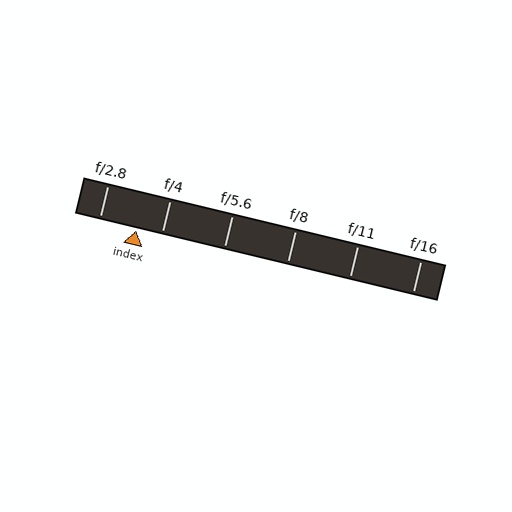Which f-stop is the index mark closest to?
The index mark is closest to f/4.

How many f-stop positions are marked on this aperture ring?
There are 6 f-stop positions marked.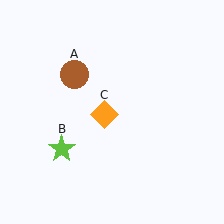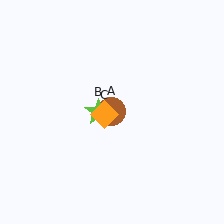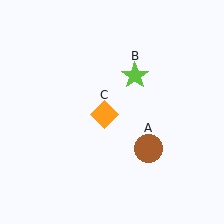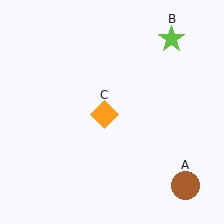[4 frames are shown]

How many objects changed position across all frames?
2 objects changed position: brown circle (object A), lime star (object B).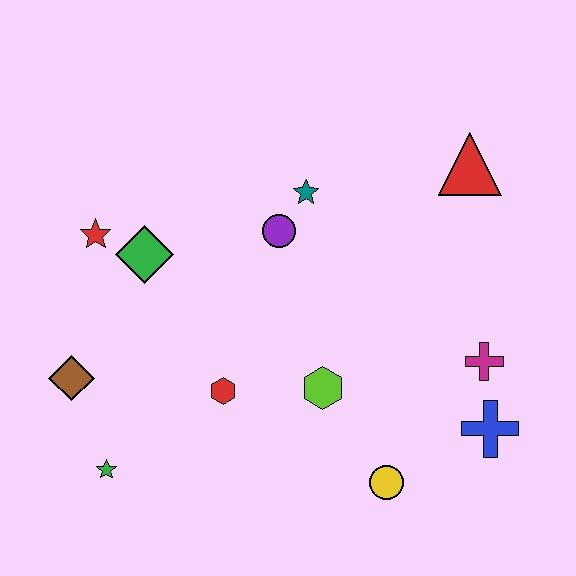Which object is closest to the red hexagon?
The lime hexagon is closest to the red hexagon.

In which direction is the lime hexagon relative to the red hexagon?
The lime hexagon is to the right of the red hexagon.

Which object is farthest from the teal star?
The green star is farthest from the teal star.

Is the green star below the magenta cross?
Yes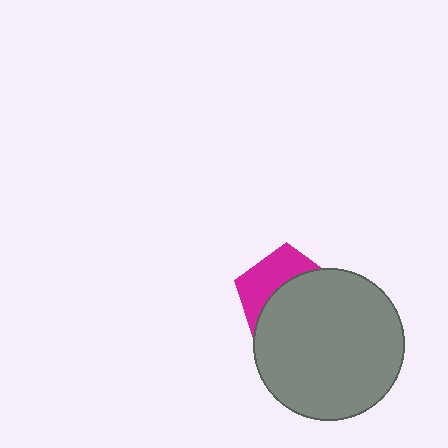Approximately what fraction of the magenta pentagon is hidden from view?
Roughly 61% of the magenta pentagon is hidden behind the gray circle.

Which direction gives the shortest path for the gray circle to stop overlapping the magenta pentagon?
Moving toward the lower-right gives the shortest separation.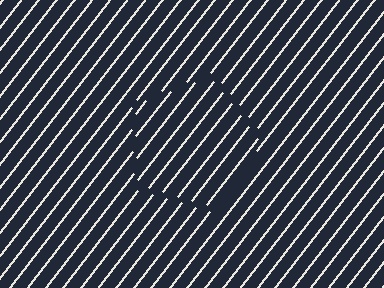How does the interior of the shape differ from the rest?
The interior of the shape contains the same grating, shifted by half a period — the contour is defined by the phase discontinuity where line-ends from the inner and outer gratings abut.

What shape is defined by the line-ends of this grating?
An illusory pentagon. The interior of the shape contains the same grating, shifted by half a period — the contour is defined by the phase discontinuity where line-ends from the inner and outer gratings abut.